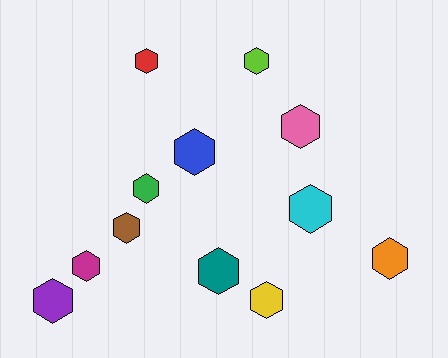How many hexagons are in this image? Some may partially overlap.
There are 12 hexagons.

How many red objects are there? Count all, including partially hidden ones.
There is 1 red object.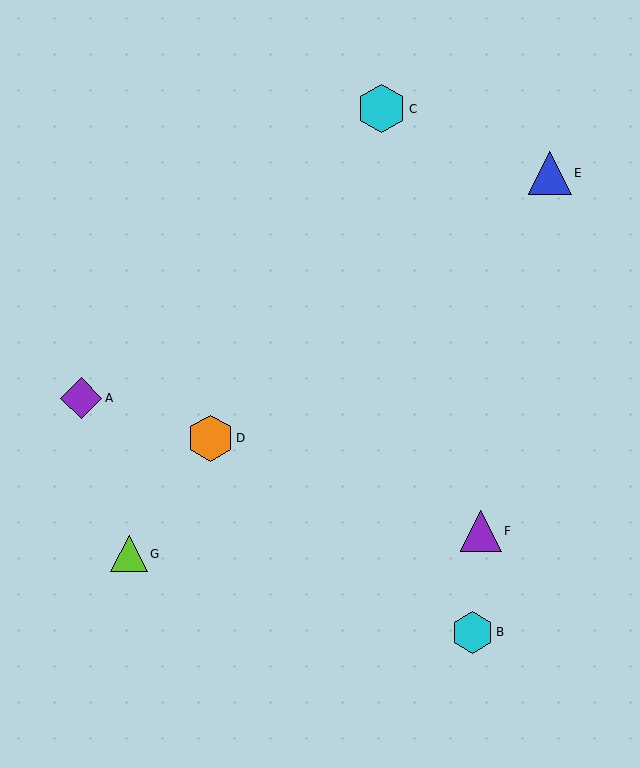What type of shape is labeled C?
Shape C is a cyan hexagon.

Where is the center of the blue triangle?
The center of the blue triangle is at (550, 173).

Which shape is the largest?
The cyan hexagon (labeled C) is the largest.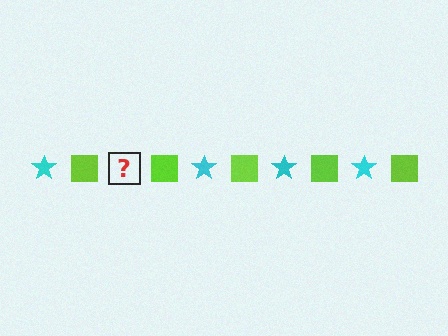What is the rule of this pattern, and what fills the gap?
The rule is that the pattern alternates between cyan star and lime square. The gap should be filled with a cyan star.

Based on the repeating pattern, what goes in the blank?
The blank should be a cyan star.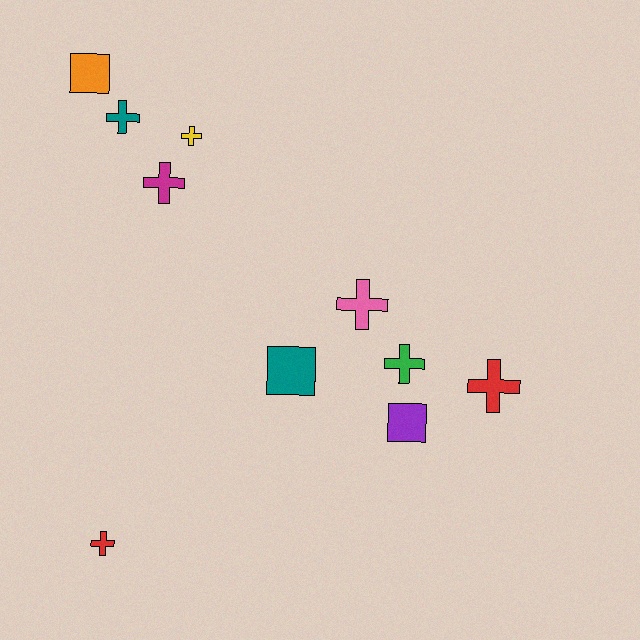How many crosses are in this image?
There are 7 crosses.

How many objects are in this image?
There are 10 objects.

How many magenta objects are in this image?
There is 1 magenta object.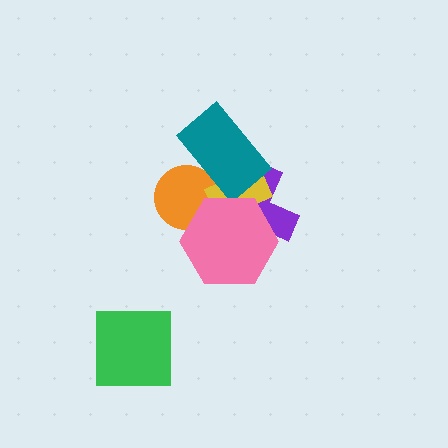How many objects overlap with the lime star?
5 objects overlap with the lime star.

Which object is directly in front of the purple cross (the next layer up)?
The lime star is directly in front of the purple cross.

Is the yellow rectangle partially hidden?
Yes, it is partially covered by another shape.